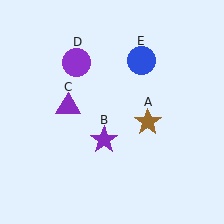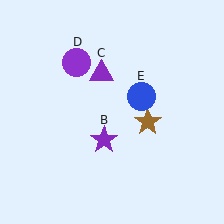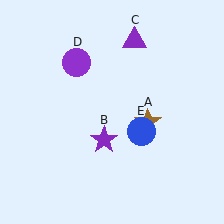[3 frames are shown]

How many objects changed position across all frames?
2 objects changed position: purple triangle (object C), blue circle (object E).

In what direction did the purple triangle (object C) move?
The purple triangle (object C) moved up and to the right.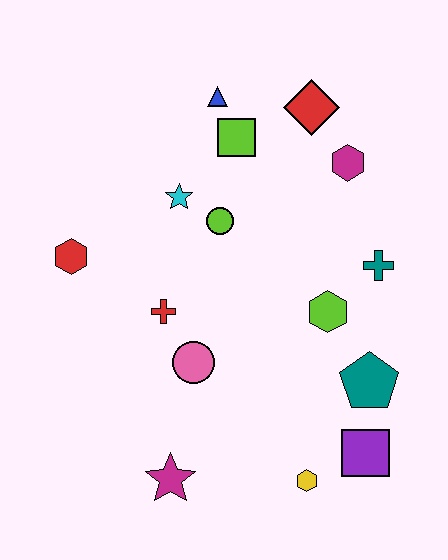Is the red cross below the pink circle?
No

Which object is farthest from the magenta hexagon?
The magenta star is farthest from the magenta hexagon.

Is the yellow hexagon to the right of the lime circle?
Yes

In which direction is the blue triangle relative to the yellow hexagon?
The blue triangle is above the yellow hexagon.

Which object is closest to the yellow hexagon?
The purple square is closest to the yellow hexagon.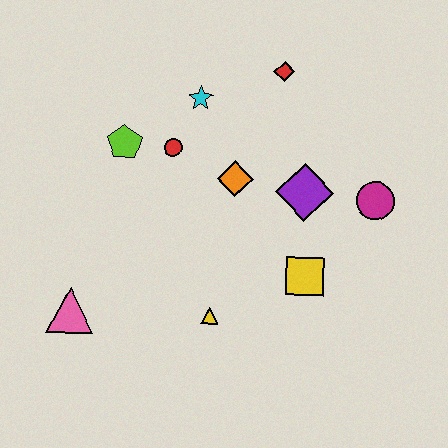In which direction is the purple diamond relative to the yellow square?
The purple diamond is above the yellow square.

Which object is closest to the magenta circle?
The purple diamond is closest to the magenta circle.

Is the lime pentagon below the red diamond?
Yes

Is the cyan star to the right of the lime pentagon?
Yes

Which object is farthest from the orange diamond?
The pink triangle is farthest from the orange diamond.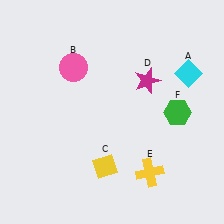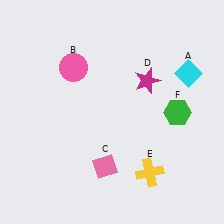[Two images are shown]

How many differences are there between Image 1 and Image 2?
There is 1 difference between the two images.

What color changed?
The diamond (C) changed from yellow in Image 1 to pink in Image 2.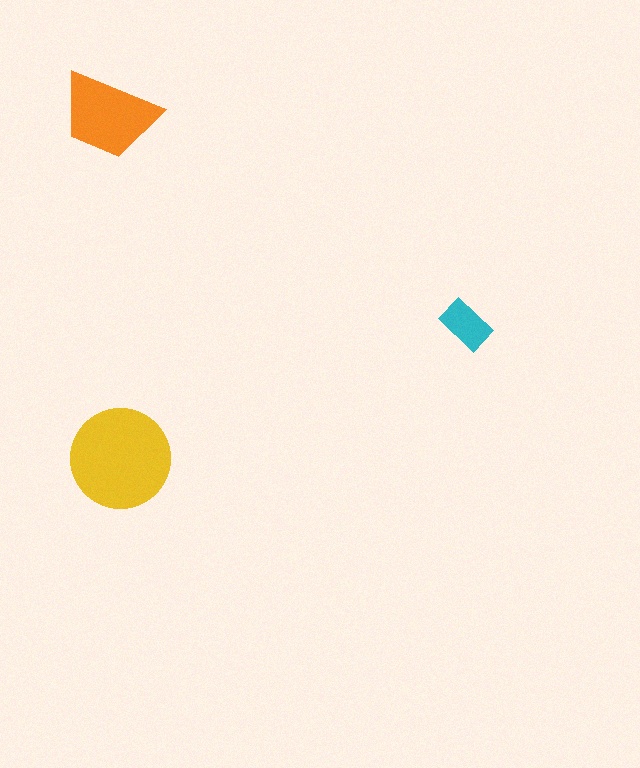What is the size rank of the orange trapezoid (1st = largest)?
2nd.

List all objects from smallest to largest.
The cyan rectangle, the orange trapezoid, the yellow circle.